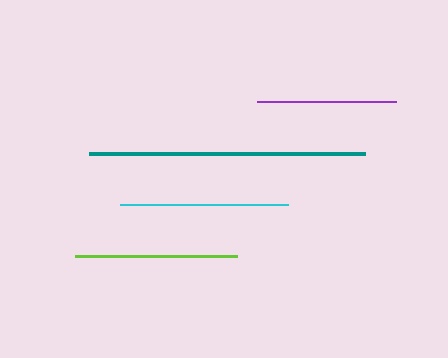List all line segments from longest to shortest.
From longest to shortest: teal, cyan, lime, purple.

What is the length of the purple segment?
The purple segment is approximately 139 pixels long.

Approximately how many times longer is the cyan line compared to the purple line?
The cyan line is approximately 1.2 times the length of the purple line.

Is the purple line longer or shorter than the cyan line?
The cyan line is longer than the purple line.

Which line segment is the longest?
The teal line is the longest at approximately 276 pixels.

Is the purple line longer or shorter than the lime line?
The lime line is longer than the purple line.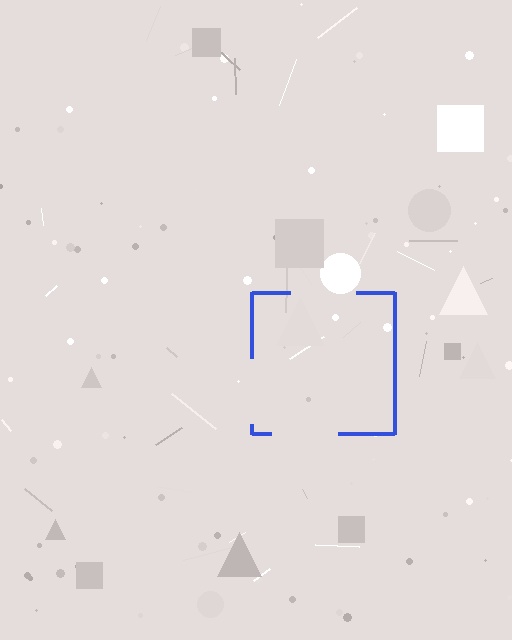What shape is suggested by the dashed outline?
The dashed outline suggests a square.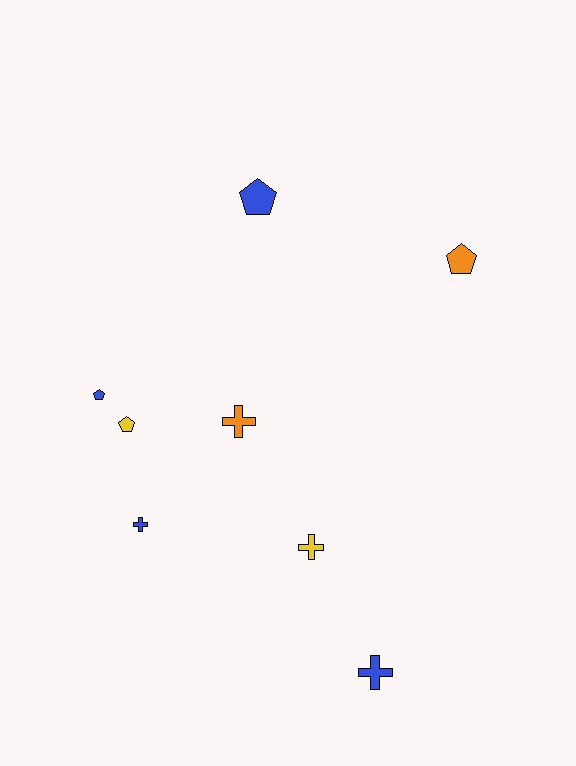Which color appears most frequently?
Blue, with 4 objects.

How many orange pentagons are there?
There is 1 orange pentagon.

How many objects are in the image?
There are 8 objects.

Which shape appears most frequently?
Pentagon, with 4 objects.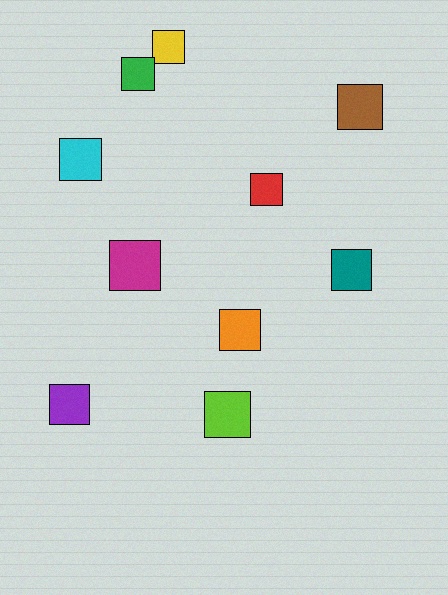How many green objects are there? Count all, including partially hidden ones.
There is 1 green object.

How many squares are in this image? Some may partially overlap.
There are 10 squares.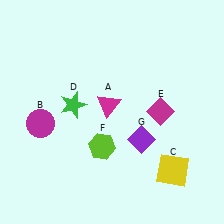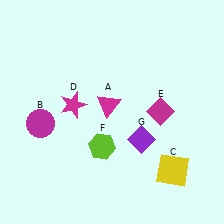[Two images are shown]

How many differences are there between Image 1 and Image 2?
There is 1 difference between the two images.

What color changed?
The star (D) changed from green in Image 1 to magenta in Image 2.